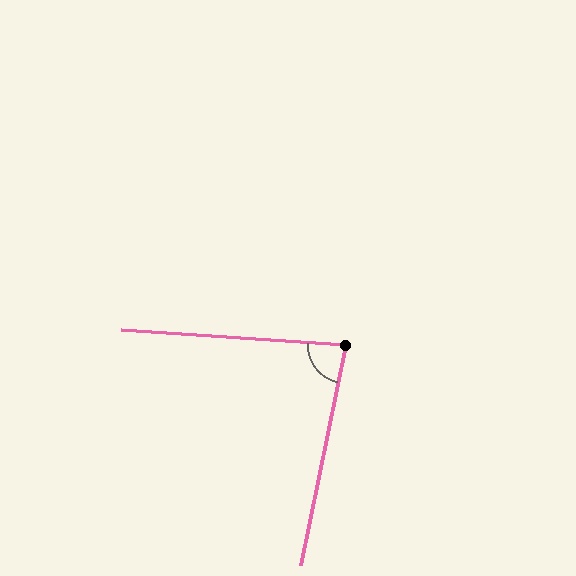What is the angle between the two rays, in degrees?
Approximately 82 degrees.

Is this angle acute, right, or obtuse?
It is acute.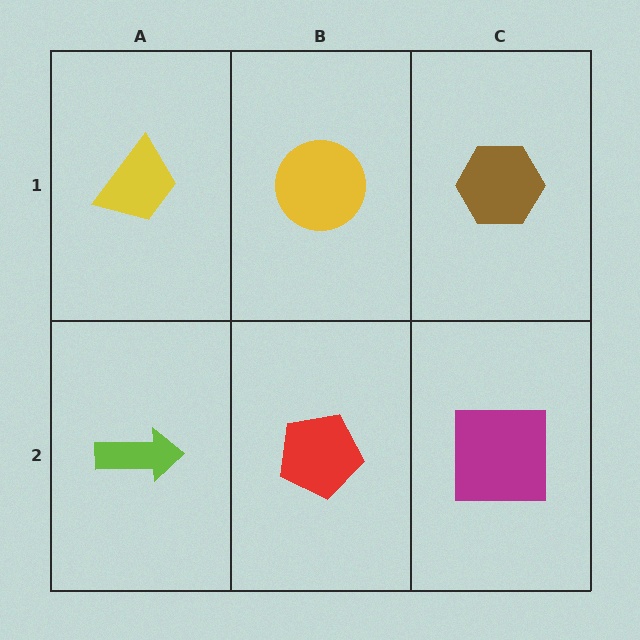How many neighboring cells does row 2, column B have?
3.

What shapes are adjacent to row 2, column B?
A yellow circle (row 1, column B), a lime arrow (row 2, column A), a magenta square (row 2, column C).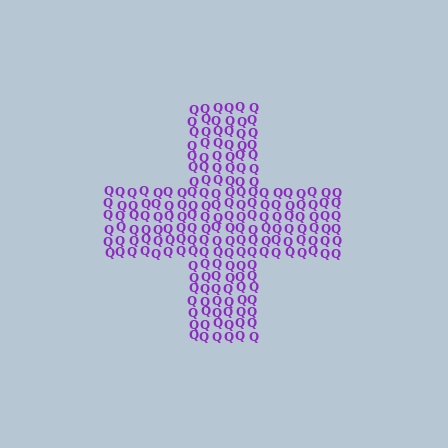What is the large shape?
The large shape is a cross.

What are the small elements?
The small elements are letter Q's.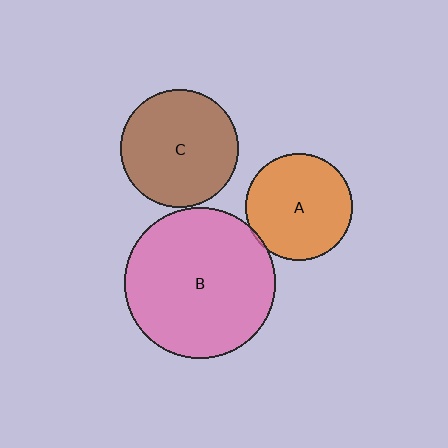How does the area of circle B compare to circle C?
Approximately 1.6 times.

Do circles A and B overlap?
Yes.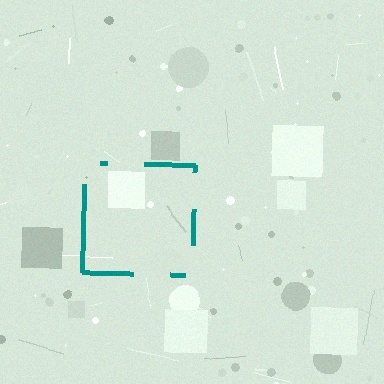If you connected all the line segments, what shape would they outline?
They would outline a square.